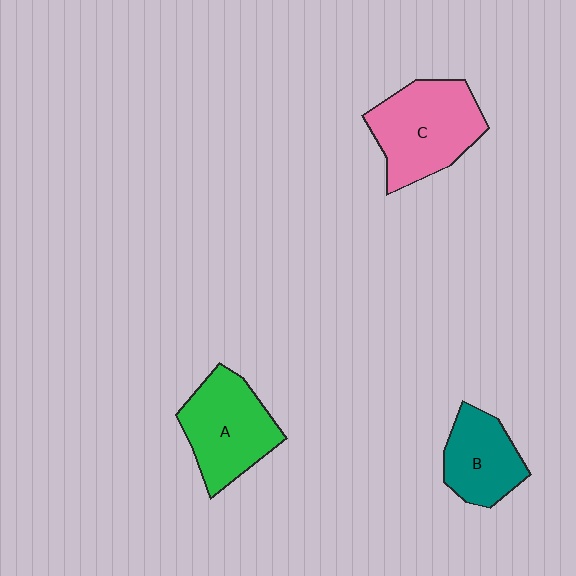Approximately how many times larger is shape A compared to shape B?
Approximately 1.3 times.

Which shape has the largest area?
Shape C (pink).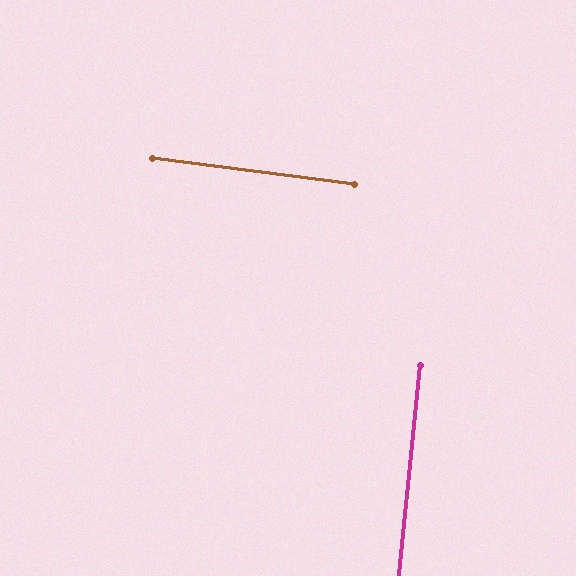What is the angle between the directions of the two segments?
Approximately 89 degrees.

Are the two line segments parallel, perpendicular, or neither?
Perpendicular — they meet at approximately 89°.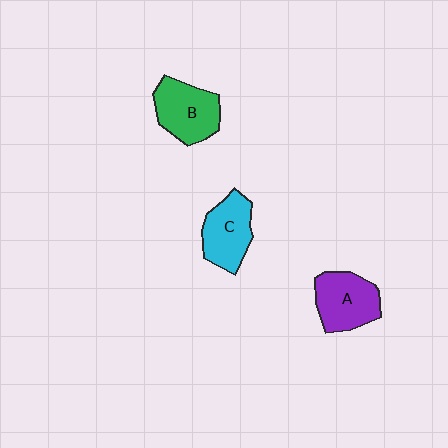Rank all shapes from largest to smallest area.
From largest to smallest: B (green), A (purple), C (cyan).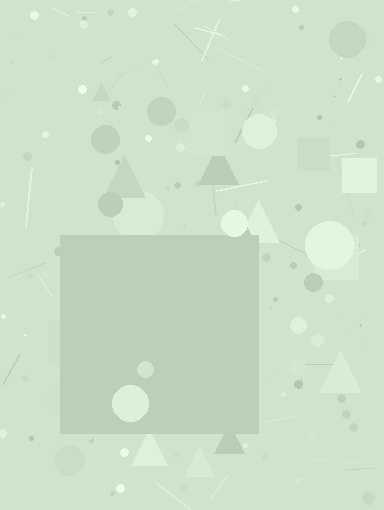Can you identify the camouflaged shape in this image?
The camouflaged shape is a square.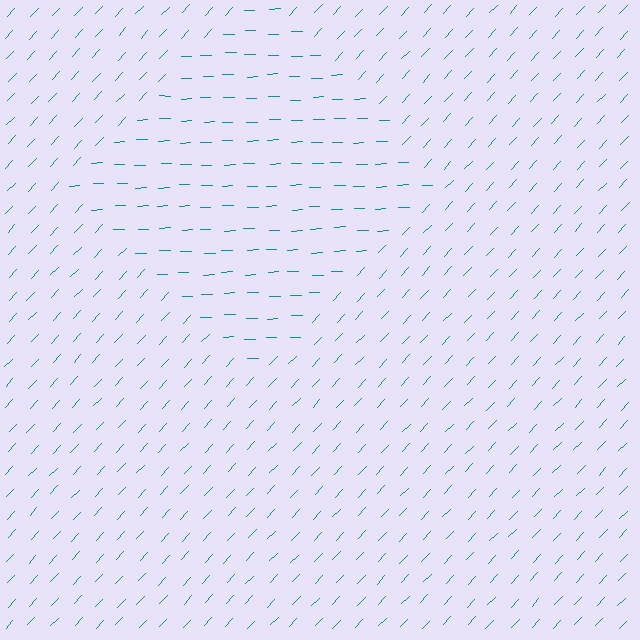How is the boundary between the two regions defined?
The boundary is defined purely by a change in line orientation (approximately 45 degrees difference). All lines are the same color and thickness.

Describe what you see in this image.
The image is filled with small teal line segments. A diamond region in the image has lines oriented differently from the surrounding lines, creating a visible texture boundary.